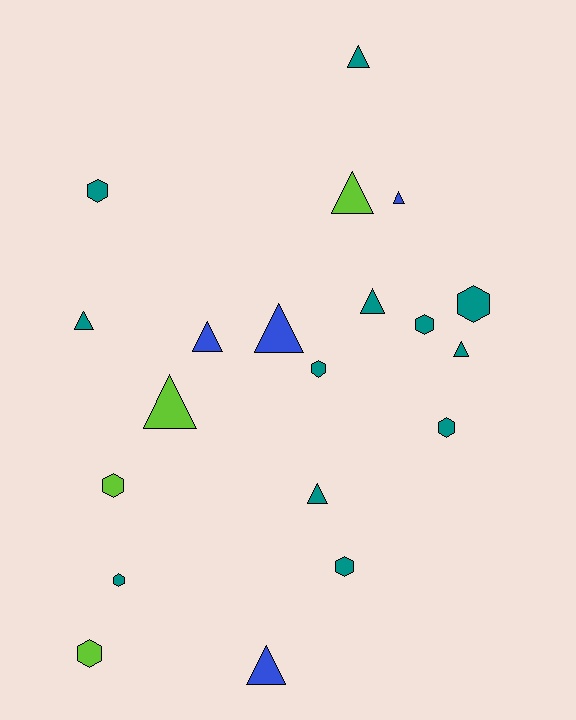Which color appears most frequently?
Teal, with 12 objects.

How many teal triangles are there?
There are 5 teal triangles.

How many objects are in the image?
There are 20 objects.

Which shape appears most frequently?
Triangle, with 11 objects.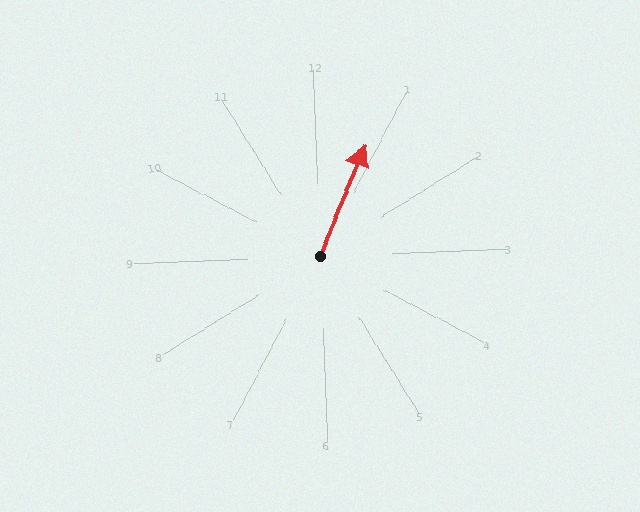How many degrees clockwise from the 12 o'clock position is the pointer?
Approximately 24 degrees.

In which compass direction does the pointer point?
Northeast.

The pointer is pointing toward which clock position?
Roughly 1 o'clock.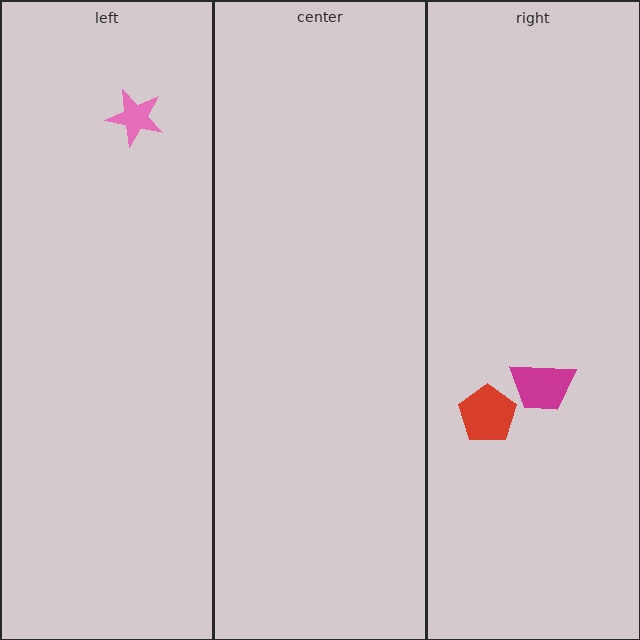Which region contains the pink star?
The left region.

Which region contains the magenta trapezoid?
The right region.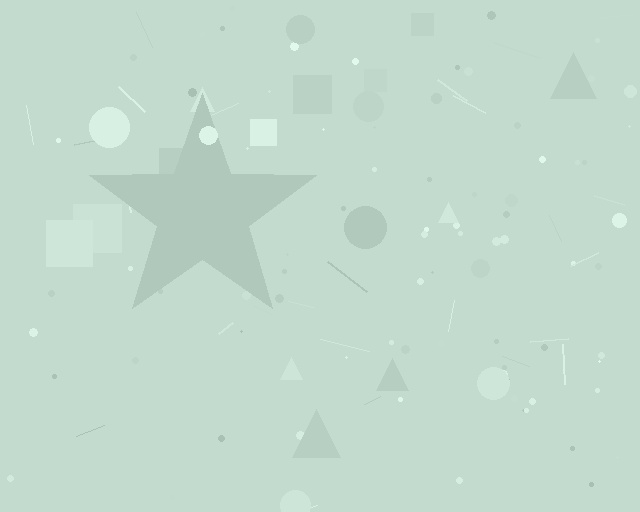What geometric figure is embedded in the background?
A star is embedded in the background.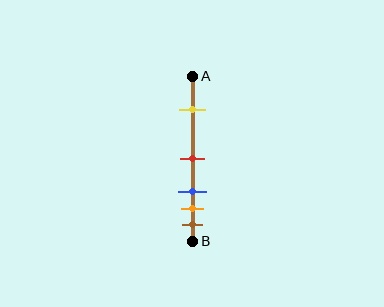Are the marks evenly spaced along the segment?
No, the marks are not evenly spaced.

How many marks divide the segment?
There are 5 marks dividing the segment.